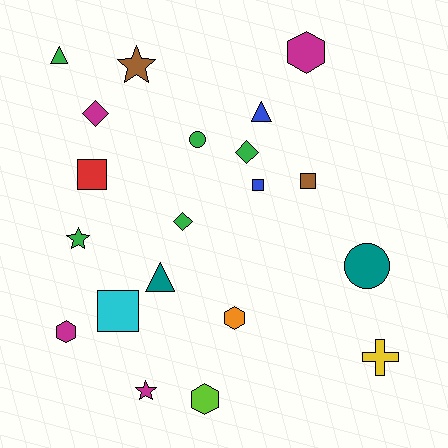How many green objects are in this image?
There are 5 green objects.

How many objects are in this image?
There are 20 objects.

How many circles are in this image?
There are 2 circles.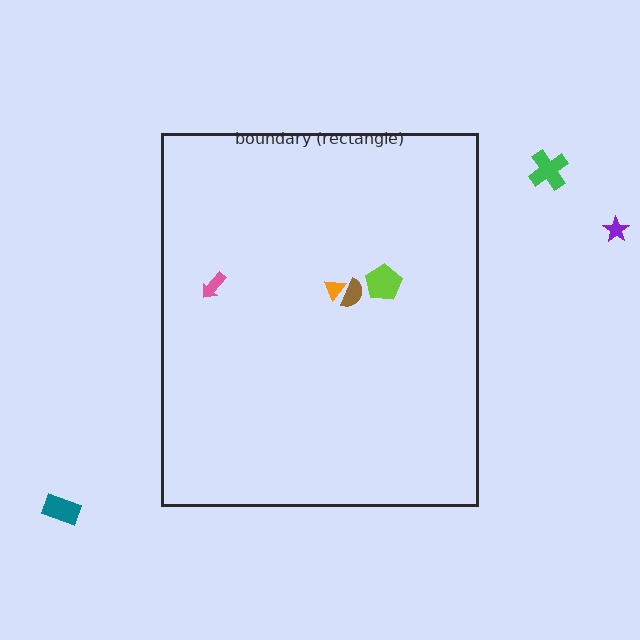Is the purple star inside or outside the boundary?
Outside.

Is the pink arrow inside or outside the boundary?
Inside.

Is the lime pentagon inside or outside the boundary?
Inside.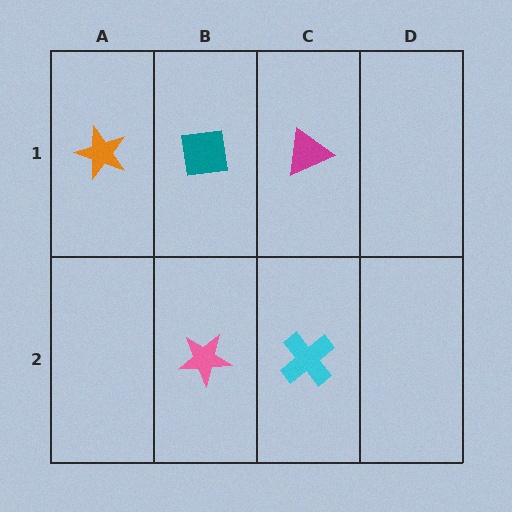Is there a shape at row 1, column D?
No, that cell is empty.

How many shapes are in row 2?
2 shapes.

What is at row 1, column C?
A magenta triangle.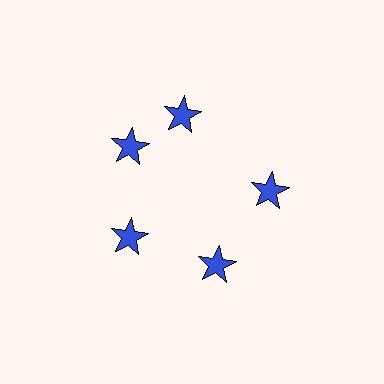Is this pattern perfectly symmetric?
No. The 5 blue stars are arranged in a ring, but one element near the 1 o'clock position is rotated out of alignment along the ring, breaking the 5-fold rotational symmetry.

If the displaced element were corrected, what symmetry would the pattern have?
It would have 5-fold rotational symmetry — the pattern would map onto itself every 72 degrees.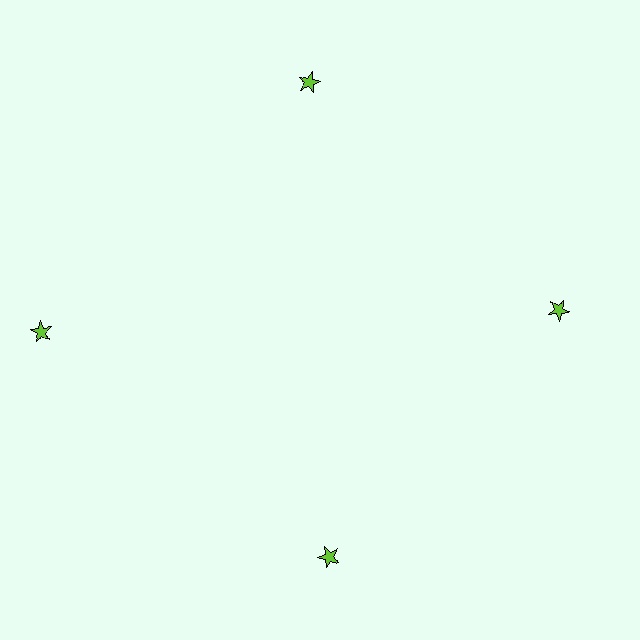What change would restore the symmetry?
The symmetry would be restored by moving it inward, back onto the ring so that all 4 stars sit at equal angles and equal distance from the center.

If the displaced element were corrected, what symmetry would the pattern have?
It would have 4-fold rotational symmetry — the pattern would map onto itself every 90 degrees.